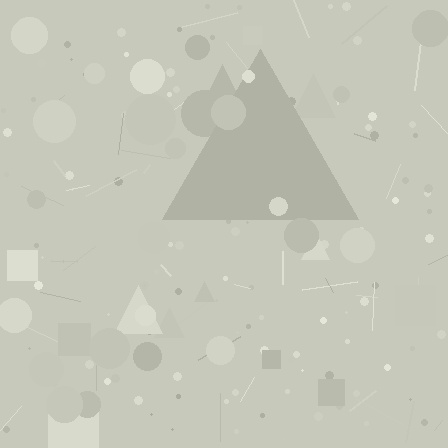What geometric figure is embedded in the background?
A triangle is embedded in the background.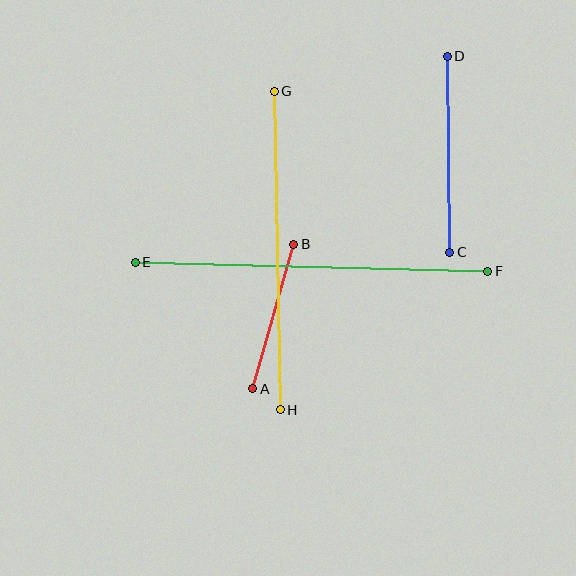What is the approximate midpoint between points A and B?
The midpoint is at approximately (273, 317) pixels.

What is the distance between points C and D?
The distance is approximately 196 pixels.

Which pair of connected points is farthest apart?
Points E and F are farthest apart.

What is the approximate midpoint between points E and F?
The midpoint is at approximately (312, 267) pixels.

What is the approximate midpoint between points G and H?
The midpoint is at approximately (277, 251) pixels.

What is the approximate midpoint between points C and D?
The midpoint is at approximately (448, 154) pixels.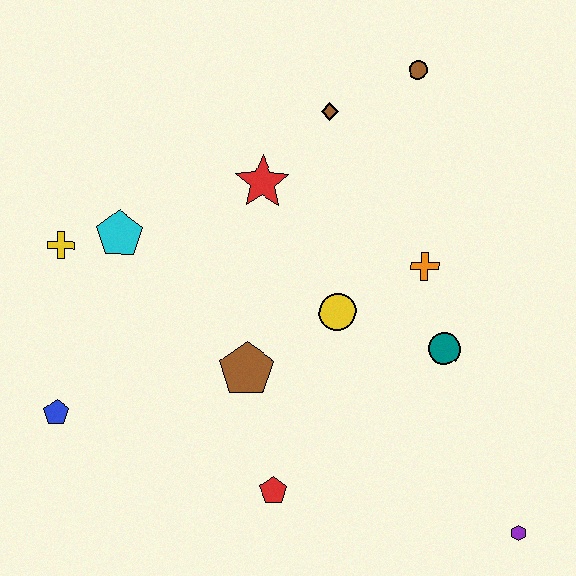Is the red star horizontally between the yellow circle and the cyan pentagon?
Yes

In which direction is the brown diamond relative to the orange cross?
The brown diamond is above the orange cross.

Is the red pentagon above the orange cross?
No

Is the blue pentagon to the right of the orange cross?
No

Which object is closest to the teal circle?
The orange cross is closest to the teal circle.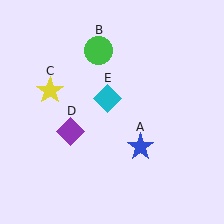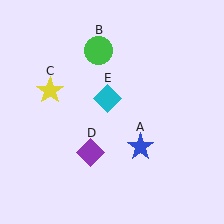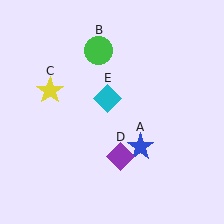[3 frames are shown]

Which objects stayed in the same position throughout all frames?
Blue star (object A) and green circle (object B) and yellow star (object C) and cyan diamond (object E) remained stationary.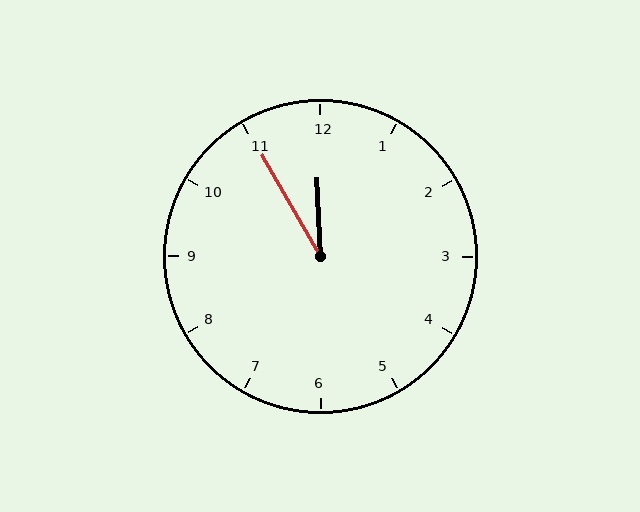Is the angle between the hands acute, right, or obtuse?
It is acute.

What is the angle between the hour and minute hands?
Approximately 28 degrees.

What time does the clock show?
11:55.